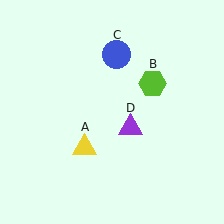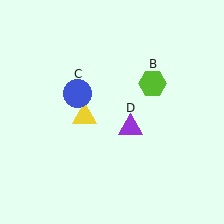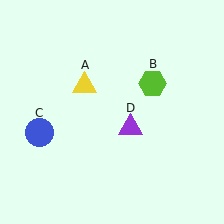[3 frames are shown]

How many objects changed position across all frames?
2 objects changed position: yellow triangle (object A), blue circle (object C).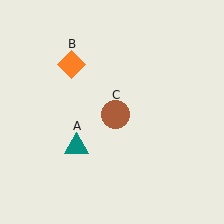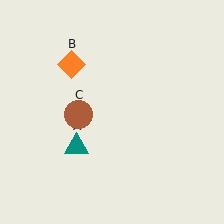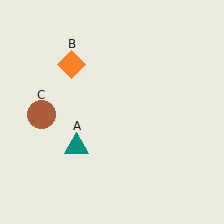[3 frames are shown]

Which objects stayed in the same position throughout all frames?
Teal triangle (object A) and orange diamond (object B) remained stationary.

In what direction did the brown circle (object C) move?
The brown circle (object C) moved left.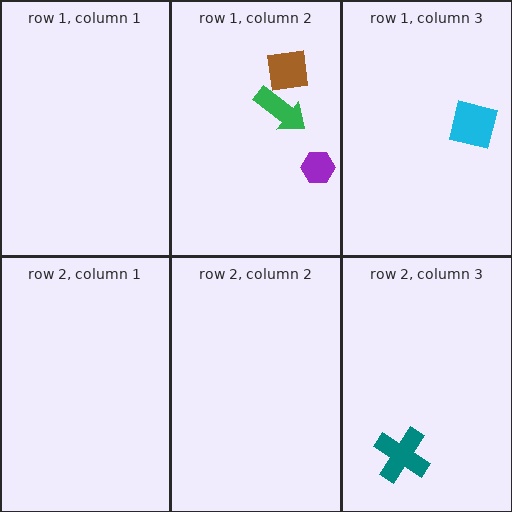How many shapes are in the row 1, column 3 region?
1.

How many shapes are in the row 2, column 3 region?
1.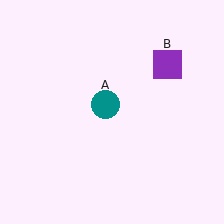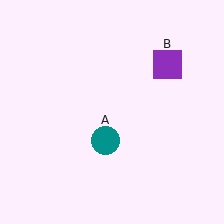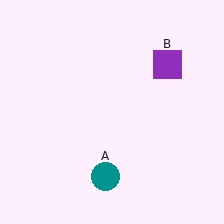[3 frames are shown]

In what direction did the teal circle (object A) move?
The teal circle (object A) moved down.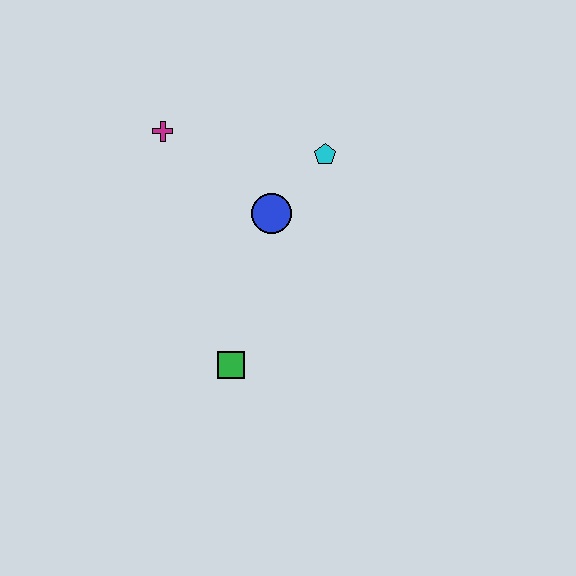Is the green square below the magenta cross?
Yes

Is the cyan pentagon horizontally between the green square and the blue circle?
No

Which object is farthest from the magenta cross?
The green square is farthest from the magenta cross.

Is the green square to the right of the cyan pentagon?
No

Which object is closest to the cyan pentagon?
The blue circle is closest to the cyan pentagon.